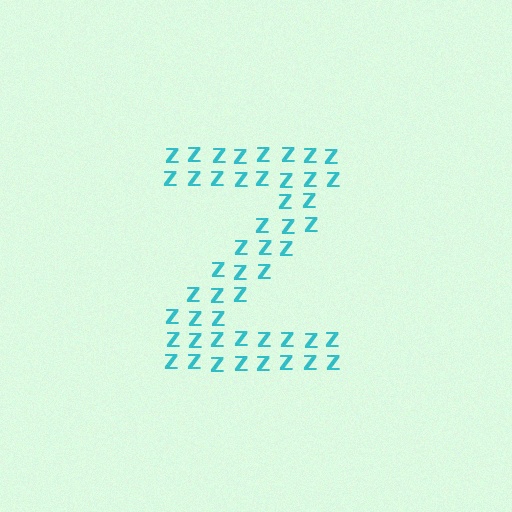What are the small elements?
The small elements are letter Z's.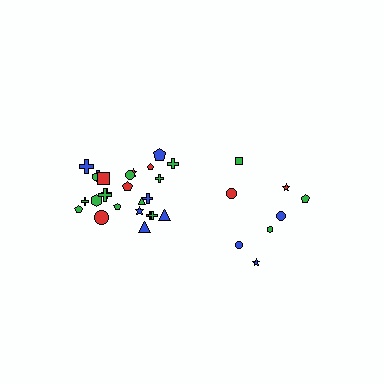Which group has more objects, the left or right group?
The left group.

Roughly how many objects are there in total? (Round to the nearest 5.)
Roughly 35 objects in total.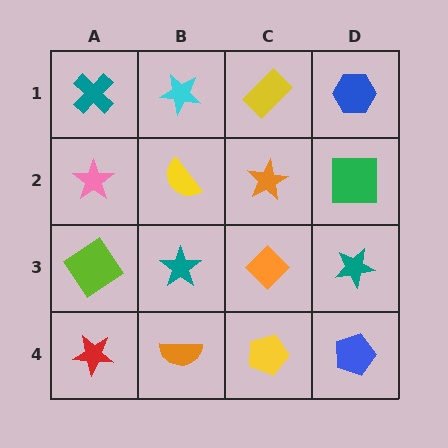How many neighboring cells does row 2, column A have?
3.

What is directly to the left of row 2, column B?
A pink star.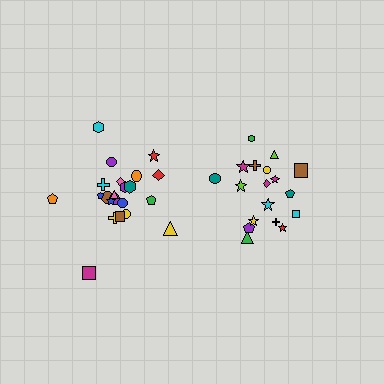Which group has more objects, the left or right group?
The left group.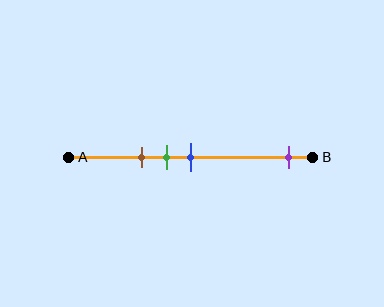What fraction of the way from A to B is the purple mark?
The purple mark is approximately 90% (0.9) of the way from A to B.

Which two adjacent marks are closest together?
The green and blue marks are the closest adjacent pair.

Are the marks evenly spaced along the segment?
No, the marks are not evenly spaced.